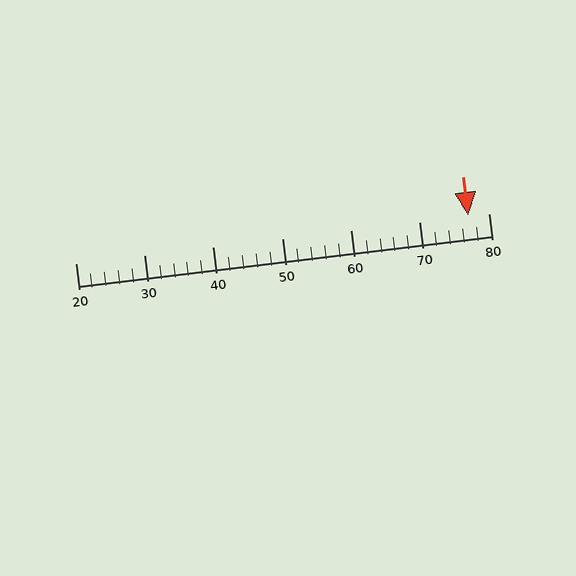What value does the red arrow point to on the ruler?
The red arrow points to approximately 77.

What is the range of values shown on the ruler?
The ruler shows values from 20 to 80.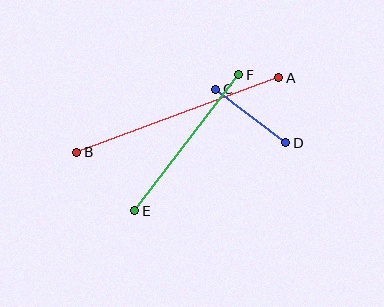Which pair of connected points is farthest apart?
Points A and B are farthest apart.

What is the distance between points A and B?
The distance is approximately 215 pixels.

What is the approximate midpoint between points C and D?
The midpoint is at approximately (251, 116) pixels.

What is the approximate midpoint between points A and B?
The midpoint is at approximately (178, 115) pixels.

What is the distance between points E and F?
The distance is approximately 171 pixels.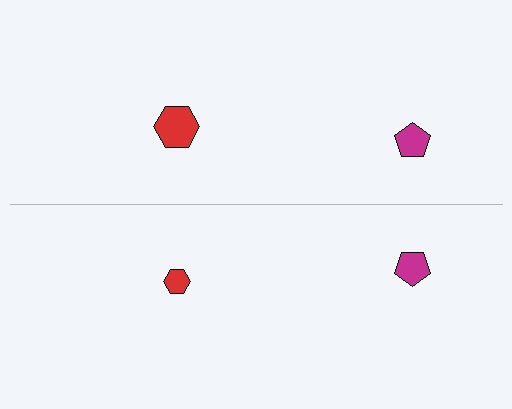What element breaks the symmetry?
The red hexagon on the bottom side has a different size than its mirror counterpart.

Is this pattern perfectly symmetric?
No, the pattern is not perfectly symmetric. The red hexagon on the bottom side has a different size than its mirror counterpart.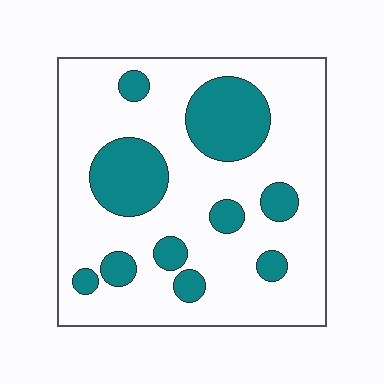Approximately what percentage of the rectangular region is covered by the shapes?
Approximately 25%.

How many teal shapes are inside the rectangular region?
10.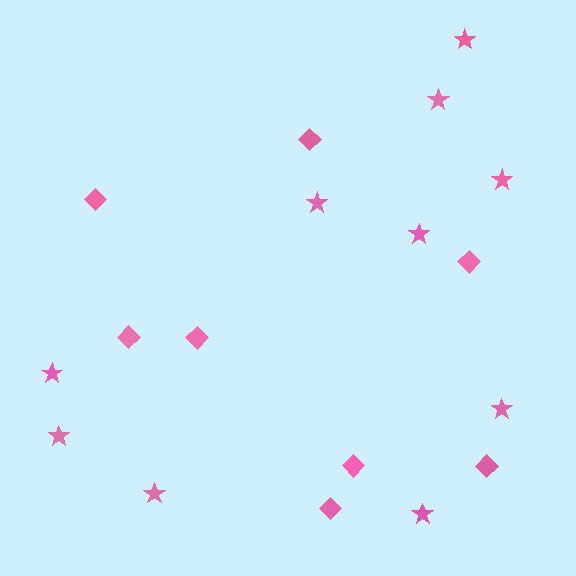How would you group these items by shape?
There are 2 groups: one group of stars (10) and one group of diamonds (8).